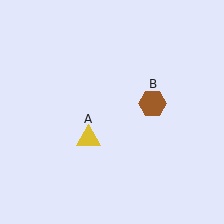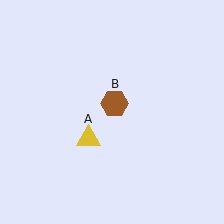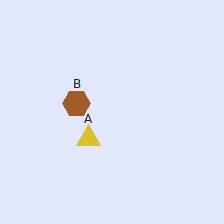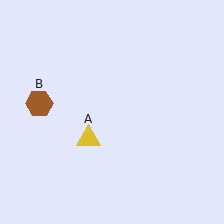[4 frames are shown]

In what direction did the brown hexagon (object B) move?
The brown hexagon (object B) moved left.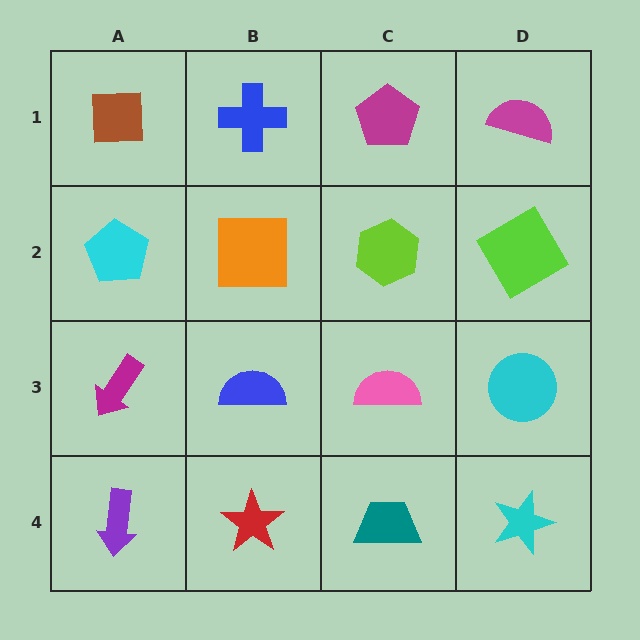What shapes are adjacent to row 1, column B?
An orange square (row 2, column B), a brown square (row 1, column A), a magenta pentagon (row 1, column C).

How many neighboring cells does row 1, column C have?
3.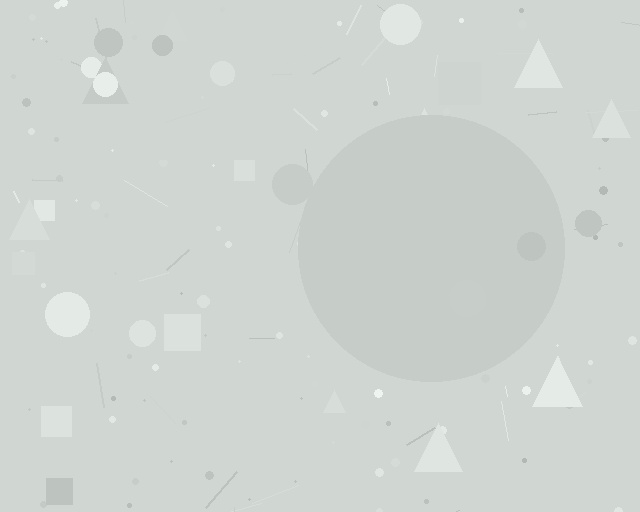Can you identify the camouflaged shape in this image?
The camouflaged shape is a circle.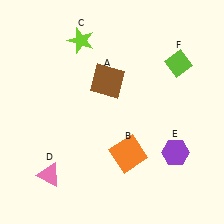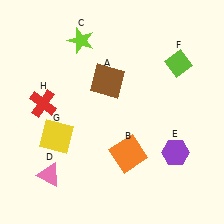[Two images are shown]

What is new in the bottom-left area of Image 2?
A yellow square (G) was added in the bottom-left area of Image 2.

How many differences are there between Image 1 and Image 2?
There are 2 differences between the two images.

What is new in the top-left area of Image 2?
A red cross (H) was added in the top-left area of Image 2.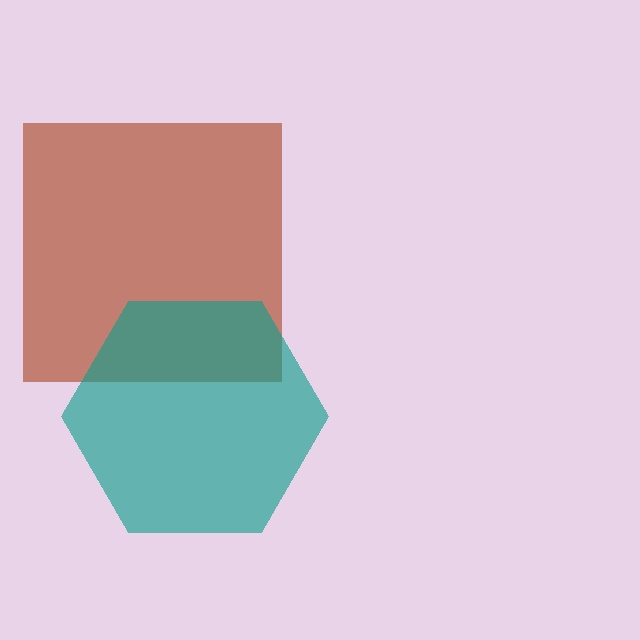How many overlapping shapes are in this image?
There are 2 overlapping shapes in the image.